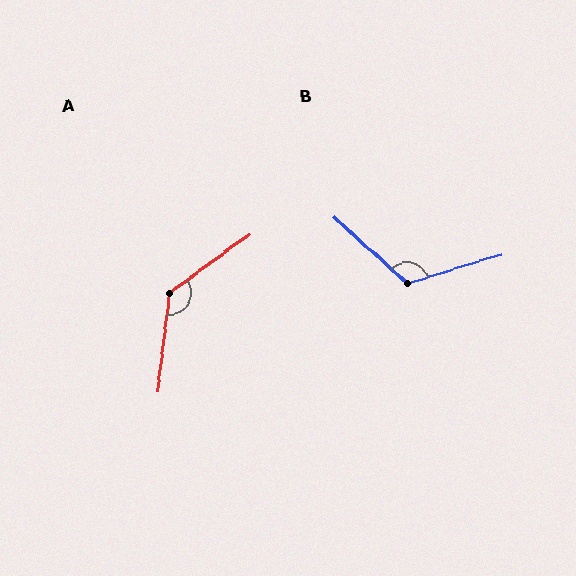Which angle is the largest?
A, at approximately 133 degrees.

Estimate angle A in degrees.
Approximately 133 degrees.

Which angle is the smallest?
B, at approximately 120 degrees.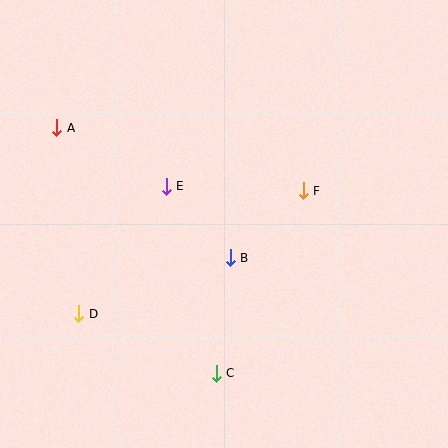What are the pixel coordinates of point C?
Point C is at (216, 373).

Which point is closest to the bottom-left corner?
Point D is closest to the bottom-left corner.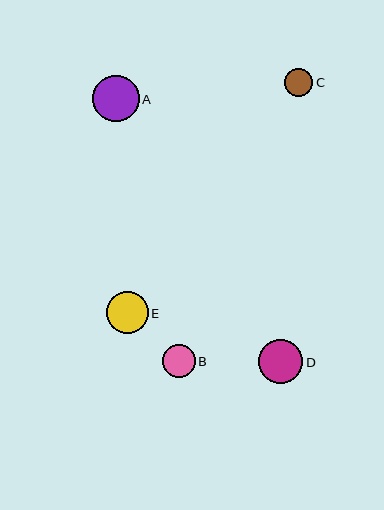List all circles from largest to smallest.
From largest to smallest: A, D, E, B, C.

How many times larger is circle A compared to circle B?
Circle A is approximately 1.4 times the size of circle B.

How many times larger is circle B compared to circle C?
Circle B is approximately 1.2 times the size of circle C.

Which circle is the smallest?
Circle C is the smallest with a size of approximately 28 pixels.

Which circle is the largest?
Circle A is the largest with a size of approximately 47 pixels.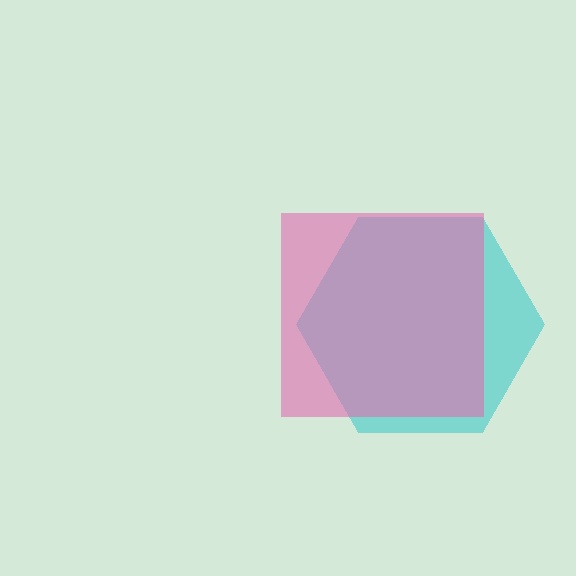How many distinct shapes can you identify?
There are 2 distinct shapes: a cyan hexagon, a pink square.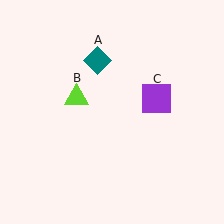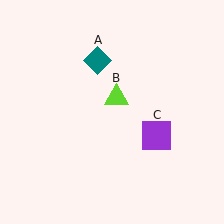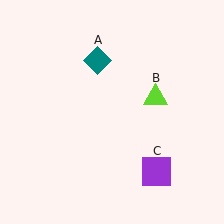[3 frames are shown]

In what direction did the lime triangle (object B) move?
The lime triangle (object B) moved right.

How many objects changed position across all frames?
2 objects changed position: lime triangle (object B), purple square (object C).